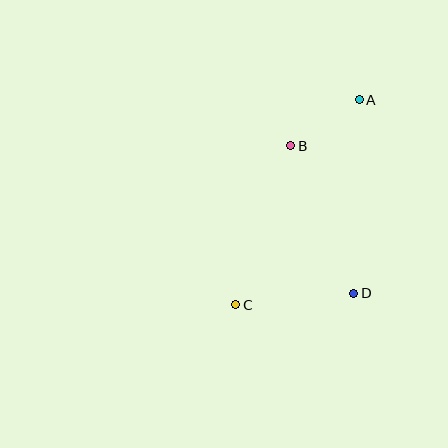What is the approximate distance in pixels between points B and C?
The distance between B and C is approximately 168 pixels.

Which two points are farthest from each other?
Points A and C are farthest from each other.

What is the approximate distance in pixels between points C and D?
The distance between C and D is approximately 119 pixels.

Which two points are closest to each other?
Points A and B are closest to each other.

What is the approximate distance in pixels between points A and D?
The distance between A and D is approximately 193 pixels.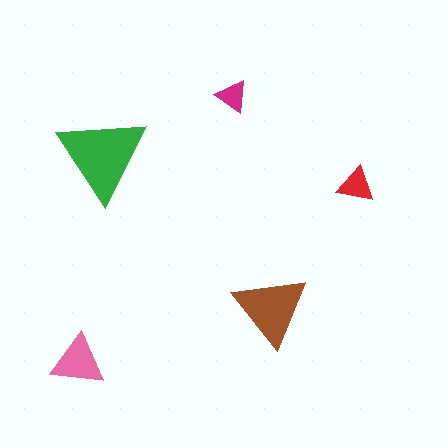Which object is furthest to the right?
The red triangle is rightmost.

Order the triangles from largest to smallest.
the green one, the brown one, the pink one, the red one, the magenta one.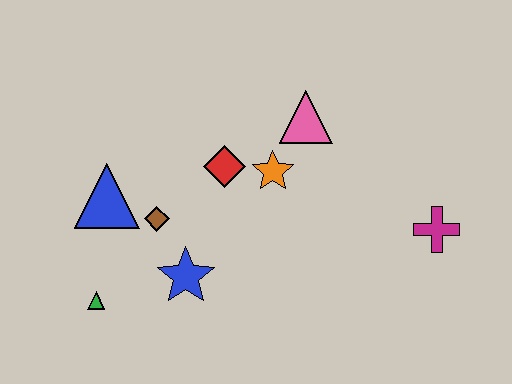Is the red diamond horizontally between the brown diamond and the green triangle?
No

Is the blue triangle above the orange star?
No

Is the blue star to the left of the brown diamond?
No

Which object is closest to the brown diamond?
The blue triangle is closest to the brown diamond.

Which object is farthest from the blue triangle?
The magenta cross is farthest from the blue triangle.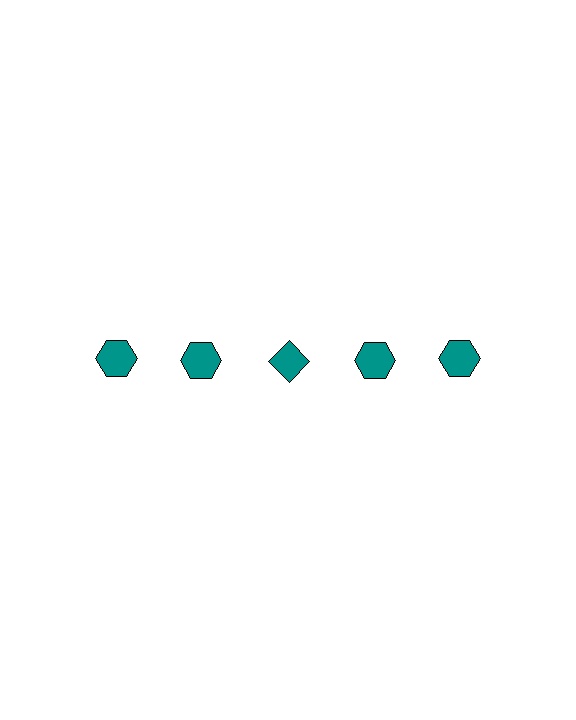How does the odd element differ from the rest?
It has a different shape: diamond instead of hexagon.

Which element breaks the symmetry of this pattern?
The teal diamond in the top row, center column breaks the symmetry. All other shapes are teal hexagons.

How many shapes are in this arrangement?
There are 5 shapes arranged in a grid pattern.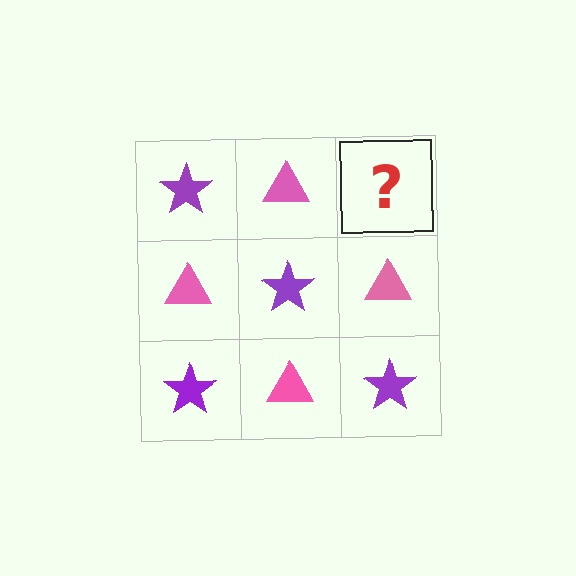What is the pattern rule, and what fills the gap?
The rule is that it alternates purple star and pink triangle in a checkerboard pattern. The gap should be filled with a purple star.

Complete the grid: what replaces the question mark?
The question mark should be replaced with a purple star.